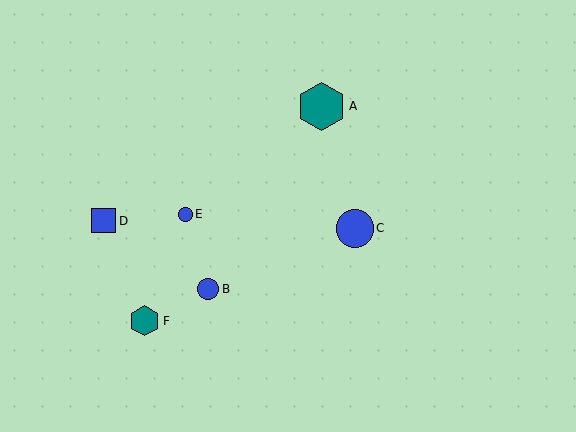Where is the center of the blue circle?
The center of the blue circle is at (208, 289).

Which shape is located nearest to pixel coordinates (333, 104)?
The teal hexagon (labeled A) at (321, 106) is nearest to that location.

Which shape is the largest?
The teal hexagon (labeled A) is the largest.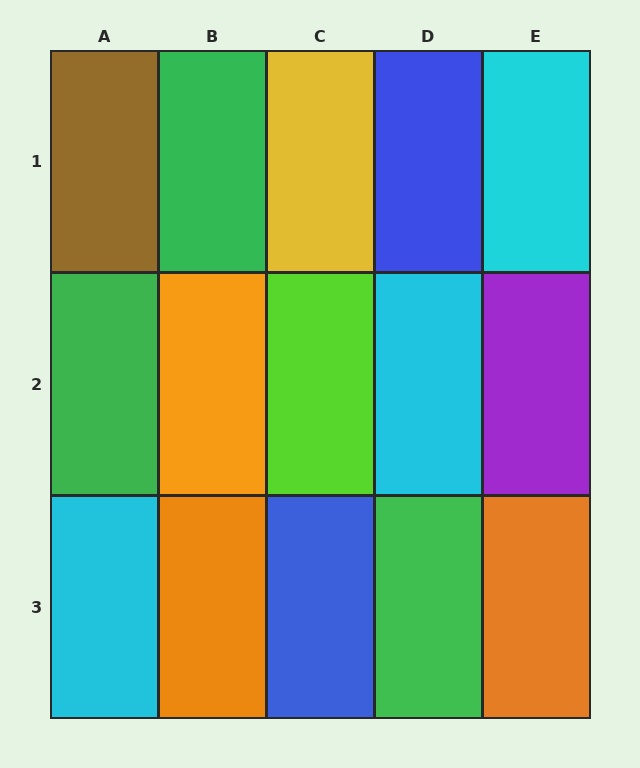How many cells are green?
3 cells are green.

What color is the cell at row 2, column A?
Green.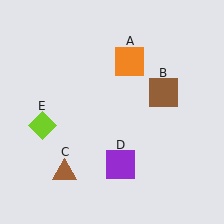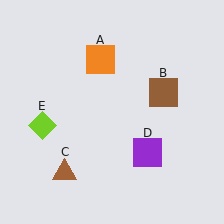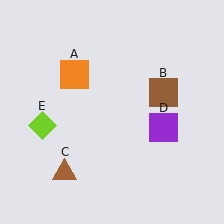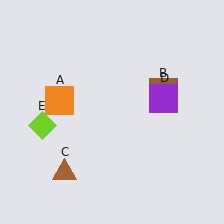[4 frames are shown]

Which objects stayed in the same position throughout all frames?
Brown square (object B) and brown triangle (object C) and lime diamond (object E) remained stationary.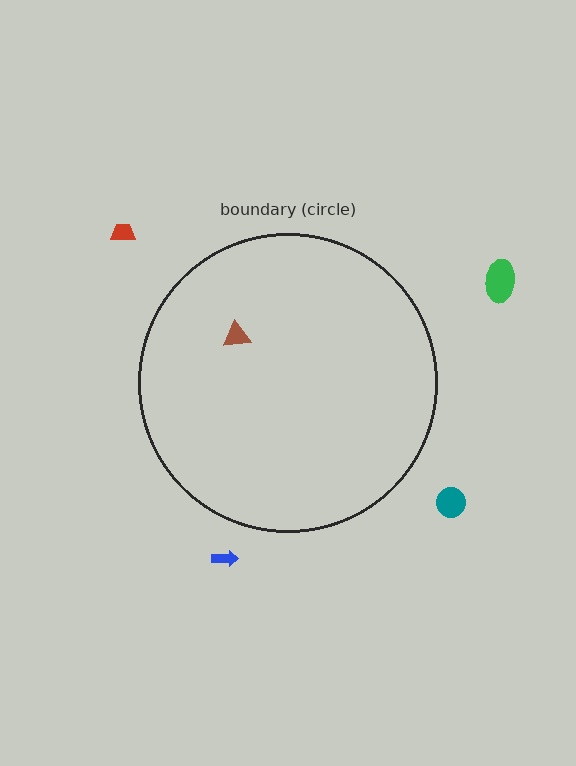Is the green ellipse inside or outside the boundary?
Outside.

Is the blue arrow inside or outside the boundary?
Outside.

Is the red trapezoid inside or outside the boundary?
Outside.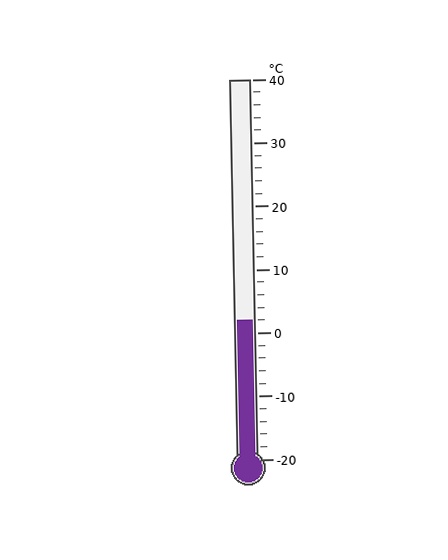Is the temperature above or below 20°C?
The temperature is below 20°C.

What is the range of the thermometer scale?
The thermometer scale ranges from -20°C to 40°C.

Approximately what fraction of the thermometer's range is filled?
The thermometer is filled to approximately 35% of its range.